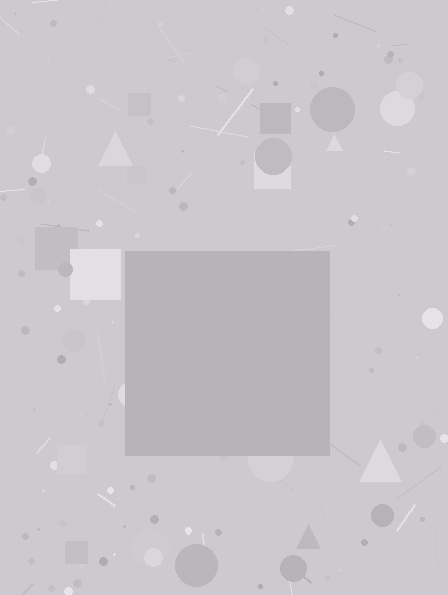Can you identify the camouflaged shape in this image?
The camouflaged shape is a square.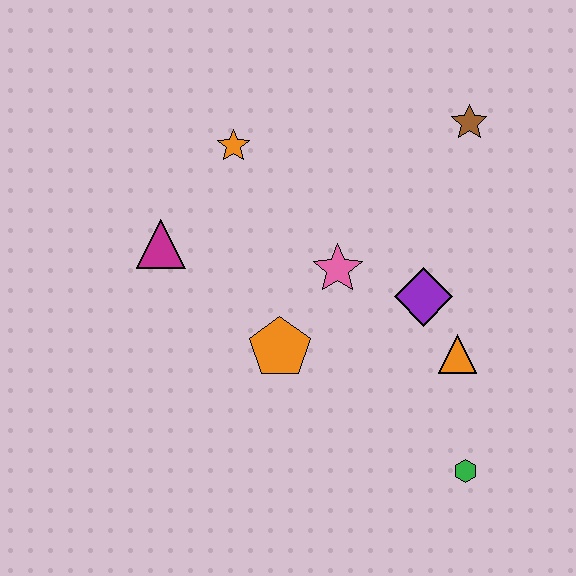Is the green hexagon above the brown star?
No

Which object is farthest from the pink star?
The green hexagon is farthest from the pink star.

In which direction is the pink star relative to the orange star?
The pink star is below the orange star.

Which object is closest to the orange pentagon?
The pink star is closest to the orange pentagon.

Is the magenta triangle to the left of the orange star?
Yes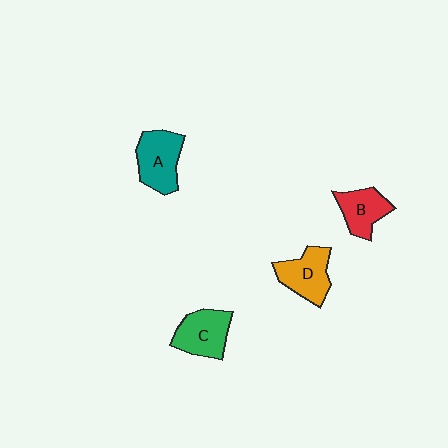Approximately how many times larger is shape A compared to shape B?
Approximately 1.2 times.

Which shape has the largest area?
Shape A (teal).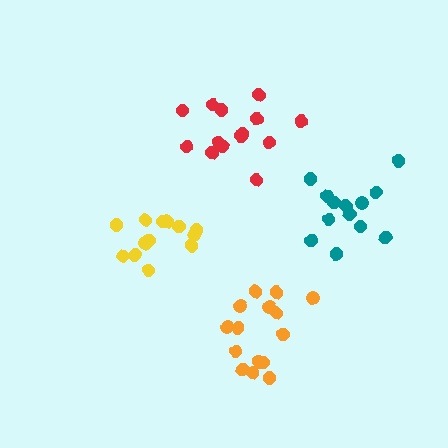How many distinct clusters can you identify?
There are 4 distinct clusters.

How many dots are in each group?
Group 1: 14 dots, Group 2: 15 dots, Group 3: 14 dots, Group 4: 13 dots (56 total).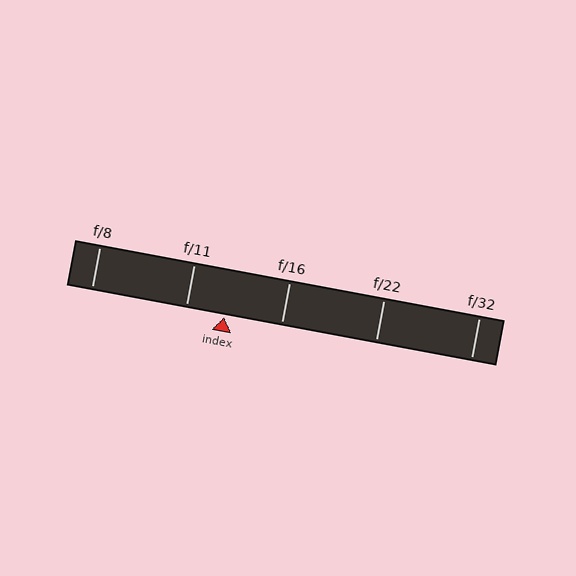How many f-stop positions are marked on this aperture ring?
There are 5 f-stop positions marked.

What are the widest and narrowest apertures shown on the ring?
The widest aperture shown is f/8 and the narrowest is f/32.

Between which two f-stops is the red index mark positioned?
The index mark is between f/11 and f/16.